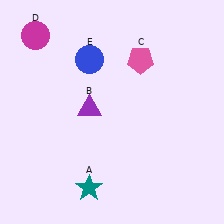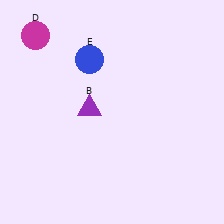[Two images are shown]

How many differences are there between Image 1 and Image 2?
There are 2 differences between the two images.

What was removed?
The pink pentagon (C), the teal star (A) were removed in Image 2.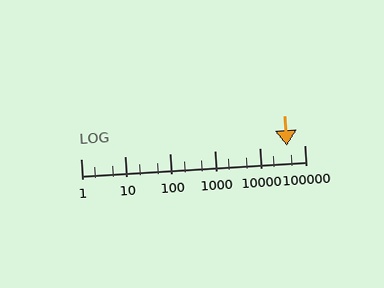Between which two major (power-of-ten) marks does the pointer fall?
The pointer is between 10000 and 100000.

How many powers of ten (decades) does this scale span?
The scale spans 5 decades, from 1 to 100000.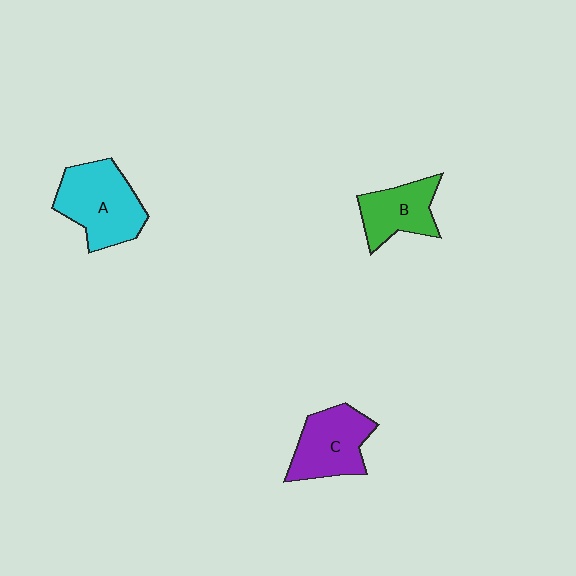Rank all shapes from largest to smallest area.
From largest to smallest: A (cyan), C (purple), B (green).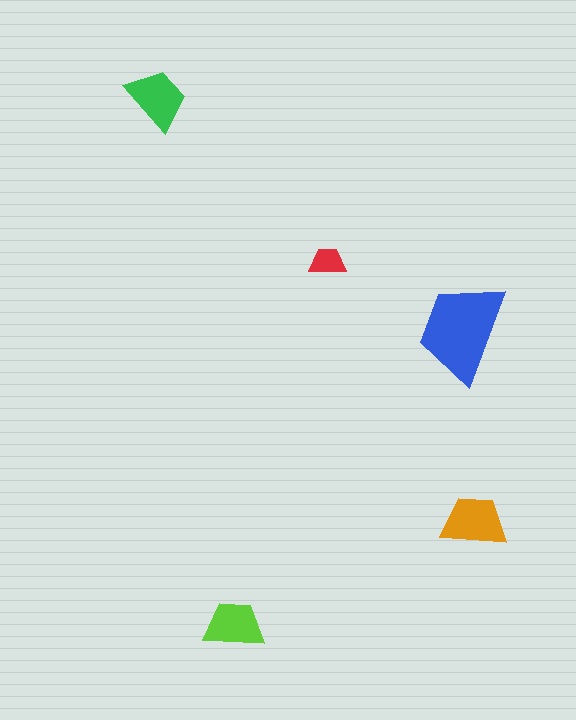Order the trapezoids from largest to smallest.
the blue one, the orange one, the green one, the lime one, the red one.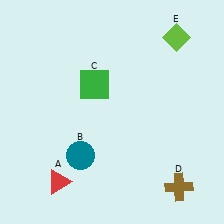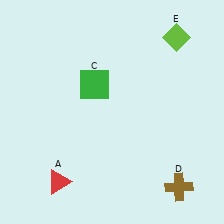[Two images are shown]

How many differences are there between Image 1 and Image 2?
There is 1 difference between the two images.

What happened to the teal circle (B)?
The teal circle (B) was removed in Image 2. It was in the bottom-left area of Image 1.